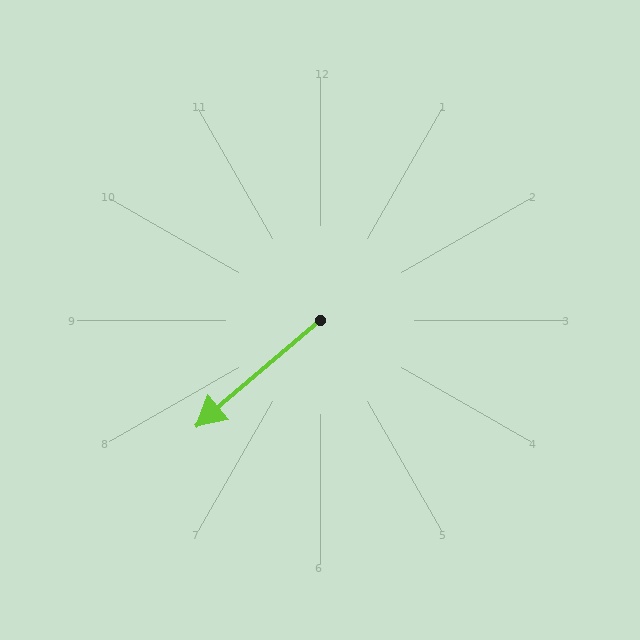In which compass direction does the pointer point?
Southwest.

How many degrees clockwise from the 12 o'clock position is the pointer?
Approximately 230 degrees.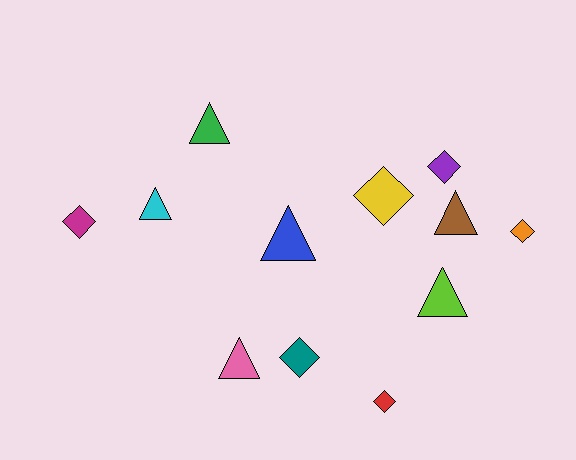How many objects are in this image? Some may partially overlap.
There are 12 objects.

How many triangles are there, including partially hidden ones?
There are 6 triangles.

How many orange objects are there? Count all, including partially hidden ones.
There is 1 orange object.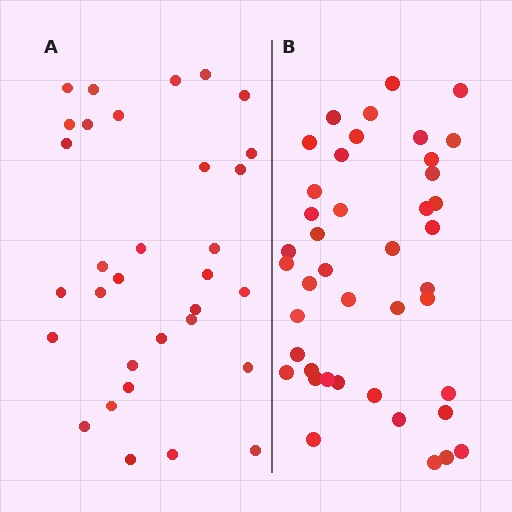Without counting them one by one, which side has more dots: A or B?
Region B (the right region) has more dots.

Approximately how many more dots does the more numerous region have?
Region B has roughly 10 or so more dots than region A.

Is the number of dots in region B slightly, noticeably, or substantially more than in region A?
Region B has noticeably more, but not dramatically so. The ratio is roughly 1.3 to 1.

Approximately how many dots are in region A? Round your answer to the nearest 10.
About 30 dots. (The exact count is 32, which rounds to 30.)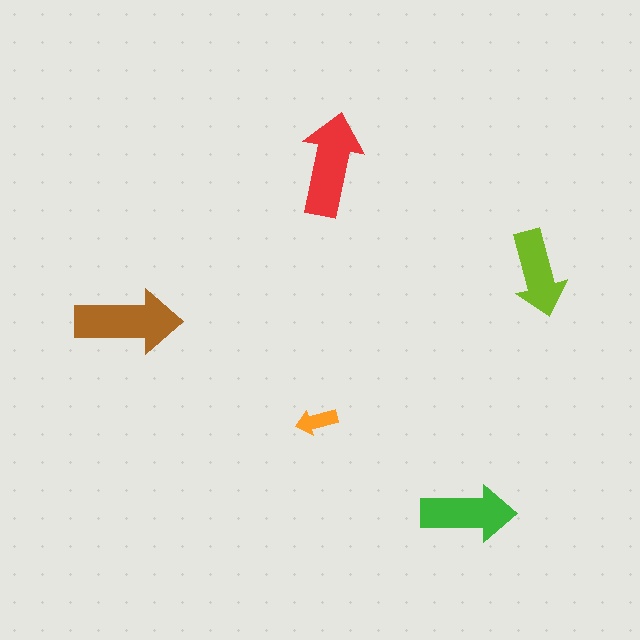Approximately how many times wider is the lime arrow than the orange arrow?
About 2 times wider.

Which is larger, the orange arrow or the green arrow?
The green one.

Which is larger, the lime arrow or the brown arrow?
The brown one.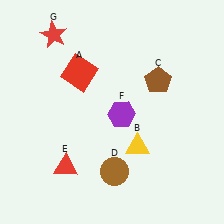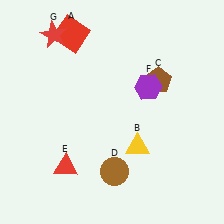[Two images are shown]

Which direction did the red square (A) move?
The red square (A) moved up.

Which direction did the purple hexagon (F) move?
The purple hexagon (F) moved up.